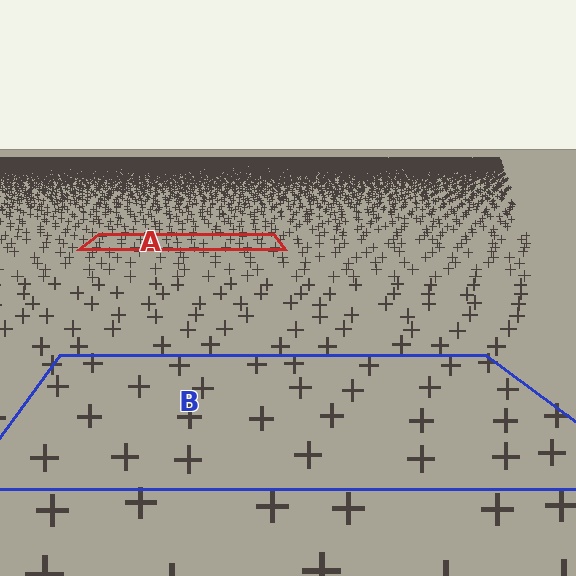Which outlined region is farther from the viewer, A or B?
Region A is farther from the viewer — the texture elements inside it appear smaller and more densely packed.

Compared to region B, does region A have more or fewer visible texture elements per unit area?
Region A has more texture elements per unit area — they are packed more densely because it is farther away.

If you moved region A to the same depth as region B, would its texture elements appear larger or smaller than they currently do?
They would appear larger. At a closer depth, the same texture elements are projected at a bigger on-screen size.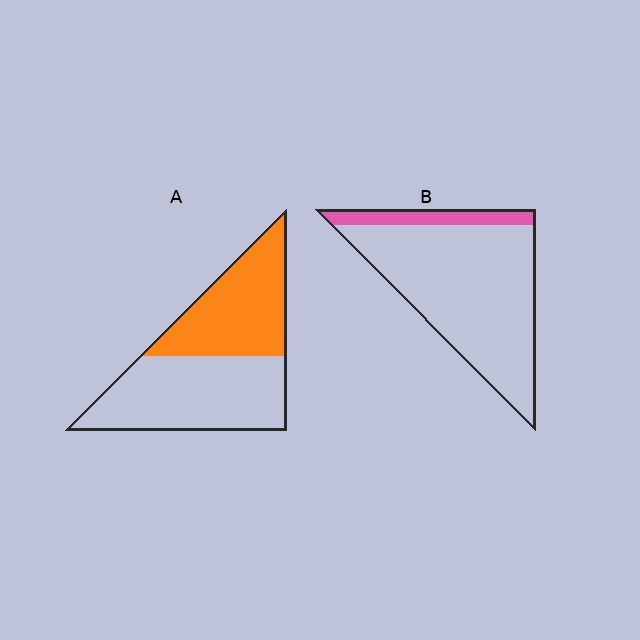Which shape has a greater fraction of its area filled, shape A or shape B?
Shape A.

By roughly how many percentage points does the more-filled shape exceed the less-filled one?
By roughly 30 percentage points (A over B).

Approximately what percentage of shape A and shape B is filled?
A is approximately 45% and B is approximately 15%.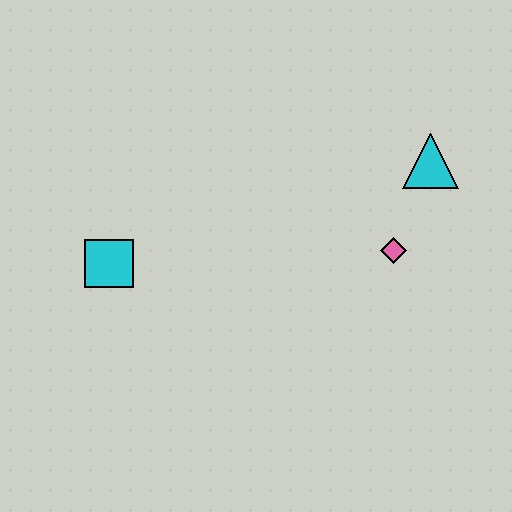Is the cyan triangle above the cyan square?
Yes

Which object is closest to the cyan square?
The pink diamond is closest to the cyan square.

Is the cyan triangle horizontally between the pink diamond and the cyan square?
No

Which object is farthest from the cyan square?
The cyan triangle is farthest from the cyan square.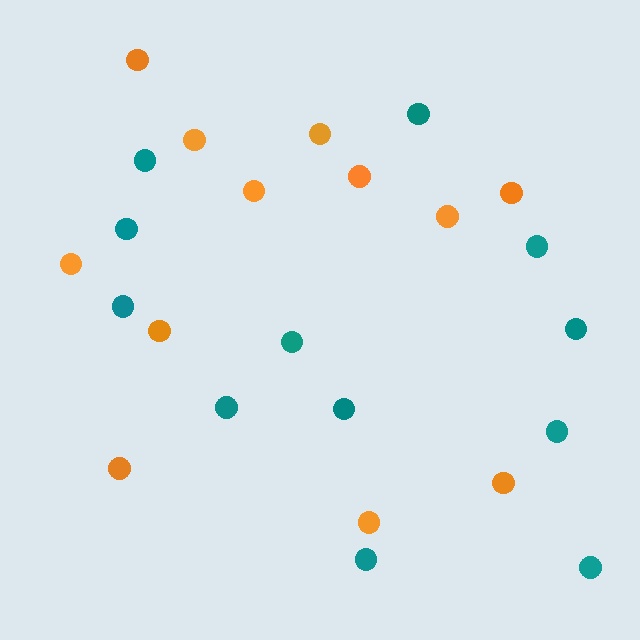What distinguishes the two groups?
There are 2 groups: one group of teal circles (12) and one group of orange circles (12).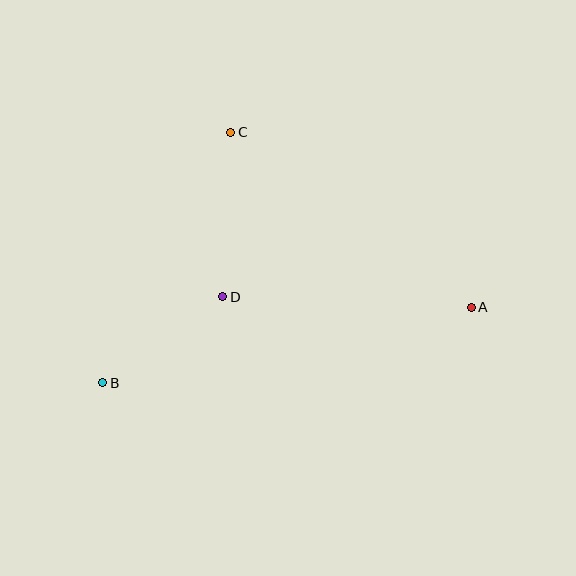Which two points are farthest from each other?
Points A and B are farthest from each other.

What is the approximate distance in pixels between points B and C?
The distance between B and C is approximately 281 pixels.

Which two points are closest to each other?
Points B and D are closest to each other.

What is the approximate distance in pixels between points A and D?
The distance between A and D is approximately 249 pixels.